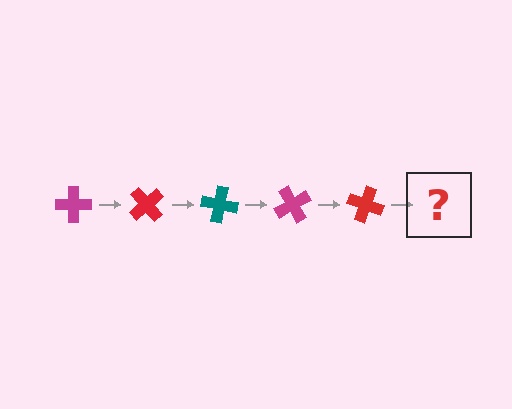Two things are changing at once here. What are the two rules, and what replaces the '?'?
The two rules are that it rotates 50 degrees each step and the color cycles through magenta, red, and teal. The '?' should be a teal cross, rotated 250 degrees from the start.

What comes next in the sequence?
The next element should be a teal cross, rotated 250 degrees from the start.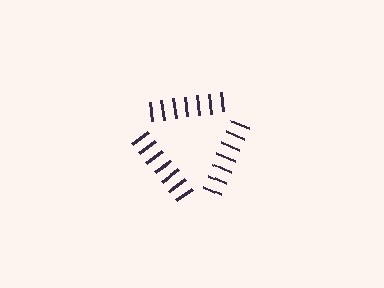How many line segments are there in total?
21 — 7 along each of the 3 edges.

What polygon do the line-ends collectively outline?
An illusory triangle — the line segments terminate on its edges but no continuous stroke is drawn.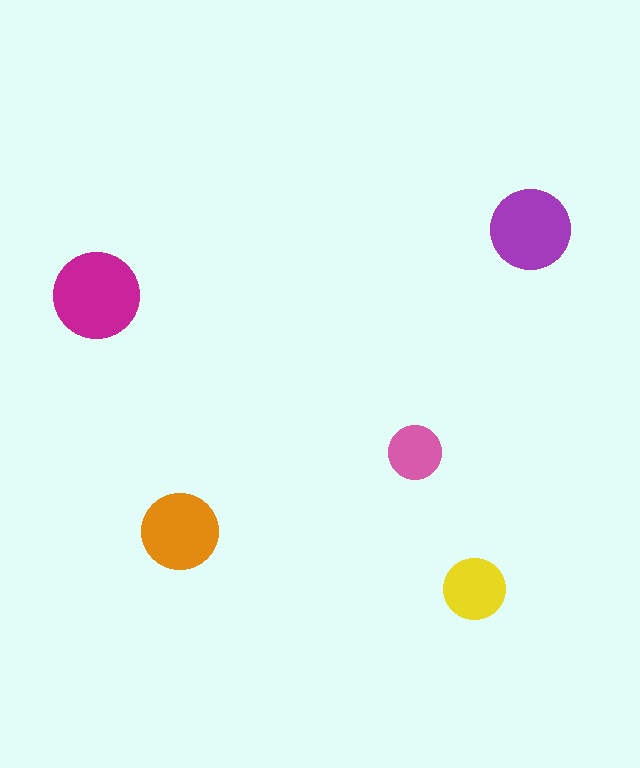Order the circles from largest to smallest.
the magenta one, the purple one, the orange one, the yellow one, the pink one.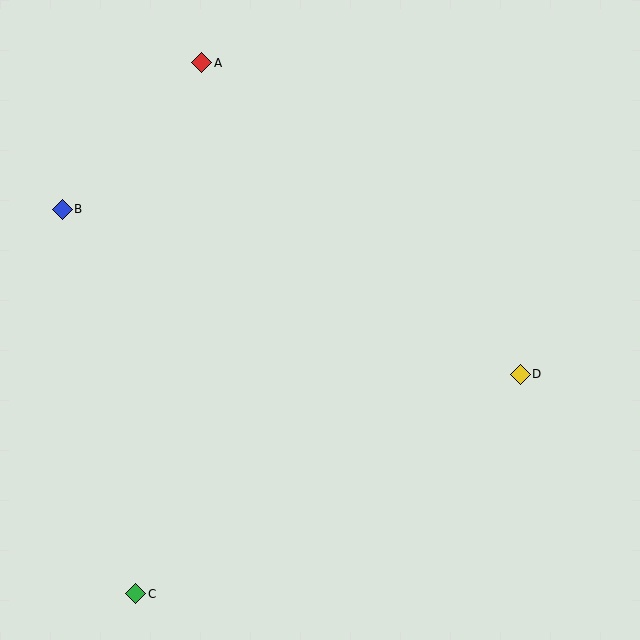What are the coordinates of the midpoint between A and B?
The midpoint between A and B is at (132, 136).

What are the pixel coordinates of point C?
Point C is at (136, 594).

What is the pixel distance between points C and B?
The distance between C and B is 392 pixels.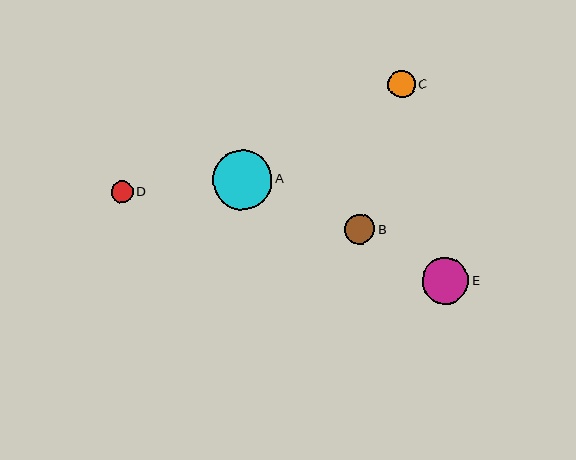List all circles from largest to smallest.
From largest to smallest: A, E, B, C, D.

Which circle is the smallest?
Circle D is the smallest with a size of approximately 22 pixels.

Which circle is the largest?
Circle A is the largest with a size of approximately 60 pixels.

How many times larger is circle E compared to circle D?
Circle E is approximately 2.1 times the size of circle D.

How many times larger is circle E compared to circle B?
Circle E is approximately 1.6 times the size of circle B.